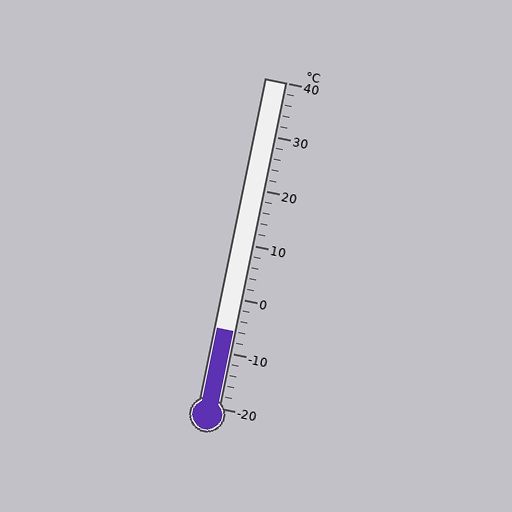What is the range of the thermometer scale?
The thermometer scale ranges from -20°C to 40°C.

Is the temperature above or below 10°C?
The temperature is below 10°C.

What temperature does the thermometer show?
The thermometer shows approximately -6°C.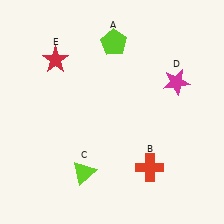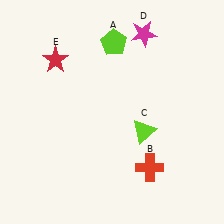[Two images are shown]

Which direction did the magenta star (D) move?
The magenta star (D) moved up.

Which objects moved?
The objects that moved are: the lime triangle (C), the magenta star (D).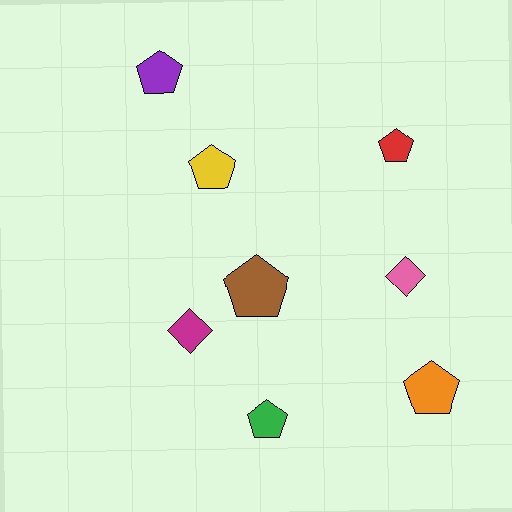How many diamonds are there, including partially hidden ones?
There are 2 diamonds.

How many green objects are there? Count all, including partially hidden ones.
There is 1 green object.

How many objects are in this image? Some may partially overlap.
There are 8 objects.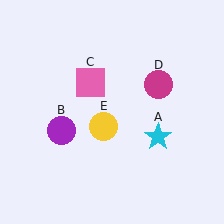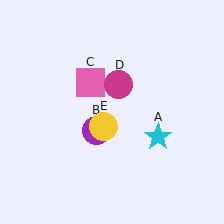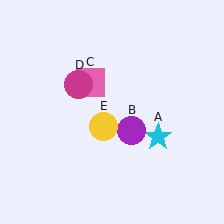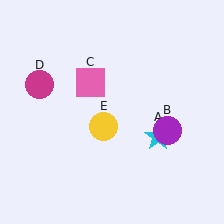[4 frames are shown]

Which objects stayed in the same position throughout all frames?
Cyan star (object A) and pink square (object C) and yellow circle (object E) remained stationary.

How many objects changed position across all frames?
2 objects changed position: purple circle (object B), magenta circle (object D).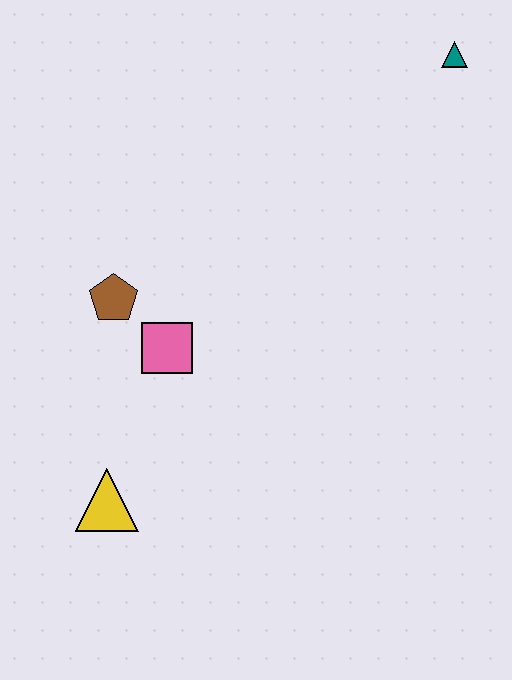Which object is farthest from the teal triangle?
The yellow triangle is farthest from the teal triangle.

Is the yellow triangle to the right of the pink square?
No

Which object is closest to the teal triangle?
The pink square is closest to the teal triangle.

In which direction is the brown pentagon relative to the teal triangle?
The brown pentagon is to the left of the teal triangle.